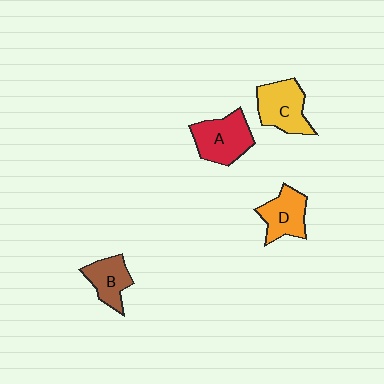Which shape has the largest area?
Shape A (red).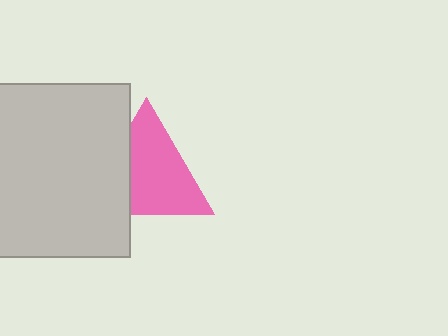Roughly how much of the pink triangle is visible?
Most of it is visible (roughly 69%).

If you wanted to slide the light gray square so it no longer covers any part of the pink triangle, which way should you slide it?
Slide it left — that is the most direct way to separate the two shapes.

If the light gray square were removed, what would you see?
You would see the complete pink triangle.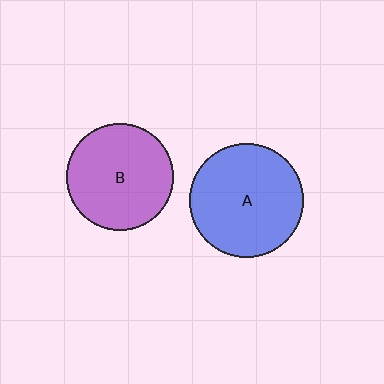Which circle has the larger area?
Circle A (blue).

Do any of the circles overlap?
No, none of the circles overlap.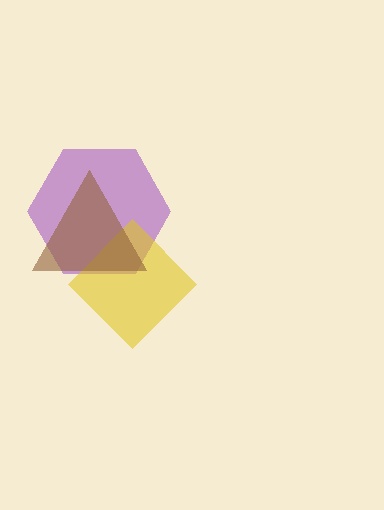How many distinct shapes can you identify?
There are 3 distinct shapes: a purple hexagon, a yellow diamond, a brown triangle.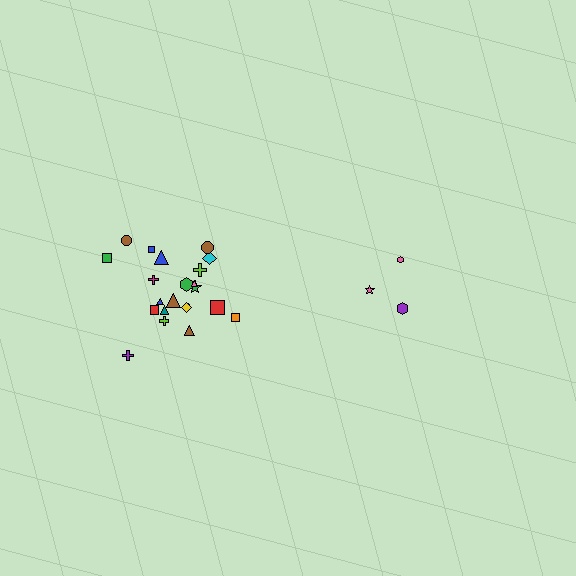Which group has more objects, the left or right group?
The left group.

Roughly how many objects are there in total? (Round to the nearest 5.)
Roughly 25 objects in total.